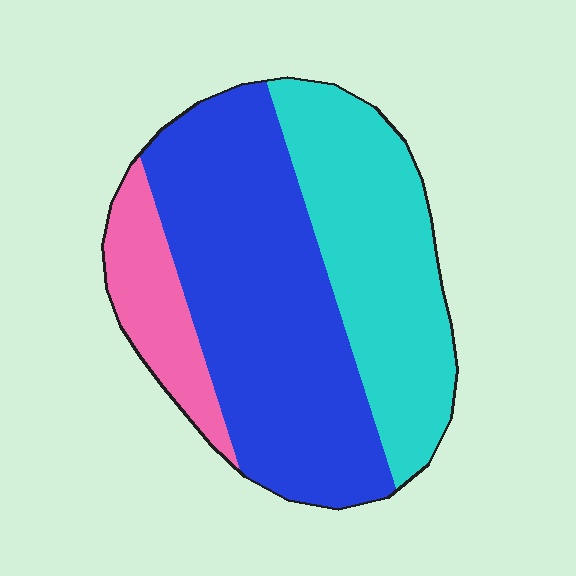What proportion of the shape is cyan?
Cyan covers 35% of the shape.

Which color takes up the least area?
Pink, at roughly 15%.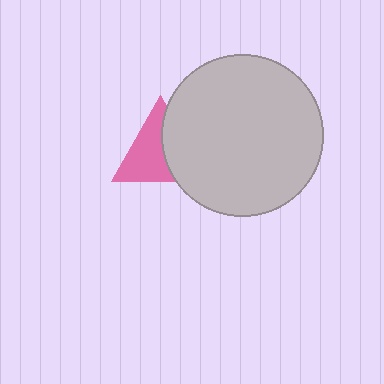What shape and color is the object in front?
The object in front is a light gray circle.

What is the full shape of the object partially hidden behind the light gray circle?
The partially hidden object is a pink triangle.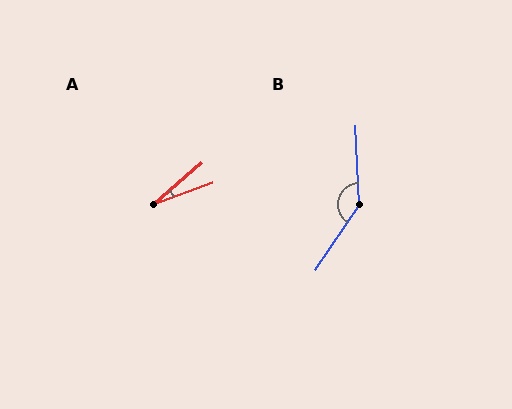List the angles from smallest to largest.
A (20°), B (143°).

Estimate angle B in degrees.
Approximately 143 degrees.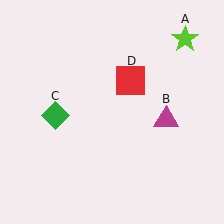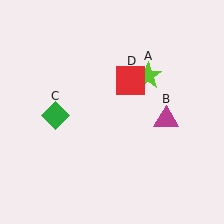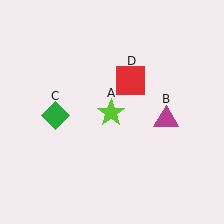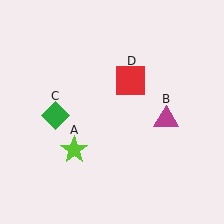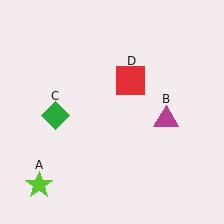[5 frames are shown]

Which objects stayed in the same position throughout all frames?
Magenta triangle (object B) and green diamond (object C) and red square (object D) remained stationary.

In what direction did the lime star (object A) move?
The lime star (object A) moved down and to the left.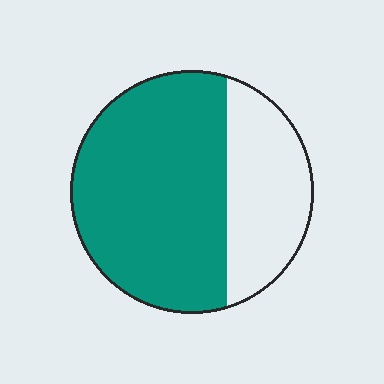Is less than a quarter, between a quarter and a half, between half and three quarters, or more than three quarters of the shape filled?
Between half and three quarters.